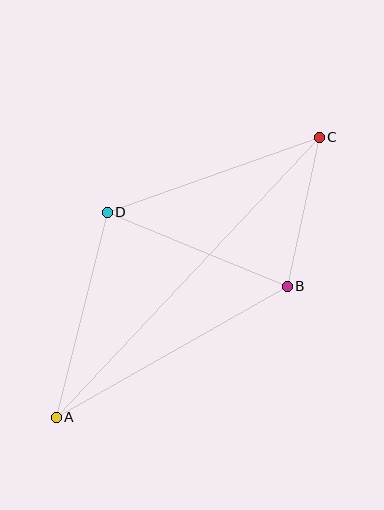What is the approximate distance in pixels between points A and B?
The distance between A and B is approximately 266 pixels.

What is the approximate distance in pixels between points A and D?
The distance between A and D is approximately 212 pixels.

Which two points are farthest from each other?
Points A and C are farthest from each other.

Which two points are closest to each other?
Points B and C are closest to each other.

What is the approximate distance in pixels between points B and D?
The distance between B and D is approximately 195 pixels.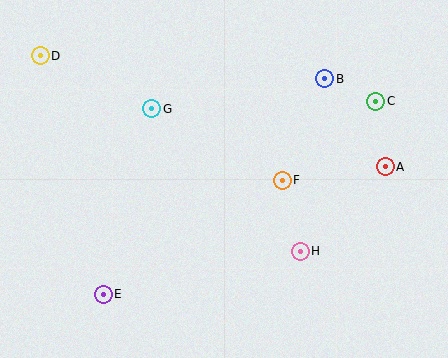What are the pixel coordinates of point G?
Point G is at (152, 109).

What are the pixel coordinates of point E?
Point E is at (103, 294).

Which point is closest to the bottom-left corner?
Point E is closest to the bottom-left corner.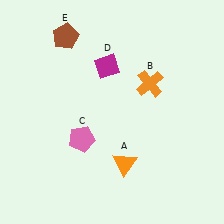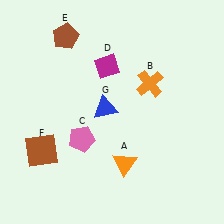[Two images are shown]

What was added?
A brown square (F), a blue triangle (G) were added in Image 2.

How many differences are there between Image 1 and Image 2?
There are 2 differences between the two images.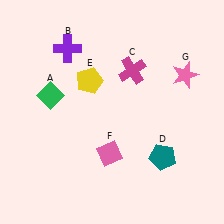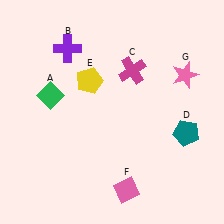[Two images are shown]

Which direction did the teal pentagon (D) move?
The teal pentagon (D) moved up.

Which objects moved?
The objects that moved are: the teal pentagon (D), the pink diamond (F).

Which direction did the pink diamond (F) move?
The pink diamond (F) moved down.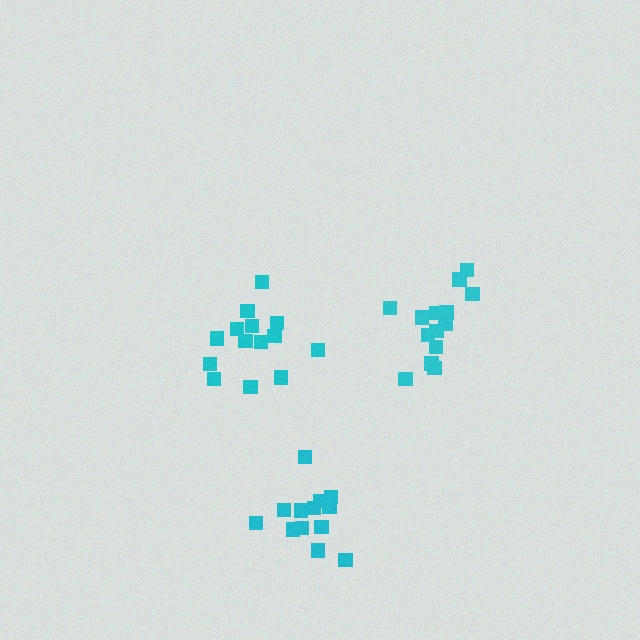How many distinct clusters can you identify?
There are 3 distinct clusters.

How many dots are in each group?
Group 1: 13 dots, Group 2: 14 dots, Group 3: 14 dots (41 total).